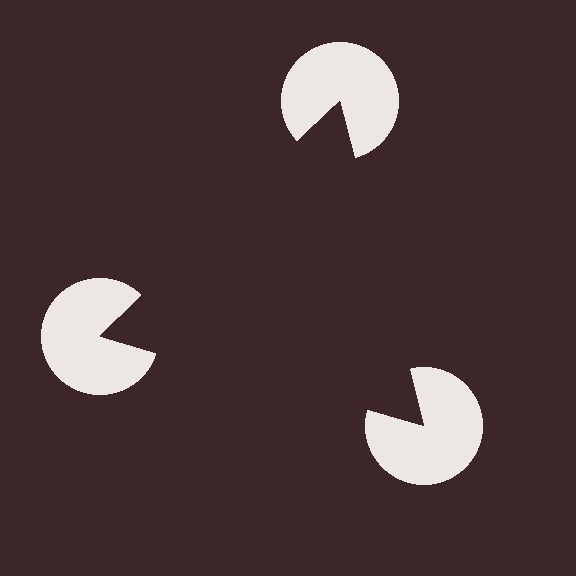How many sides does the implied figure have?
3 sides.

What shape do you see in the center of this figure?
An illusory triangle — its edges are inferred from the aligned wedge cuts in the pac-man discs, not physically drawn.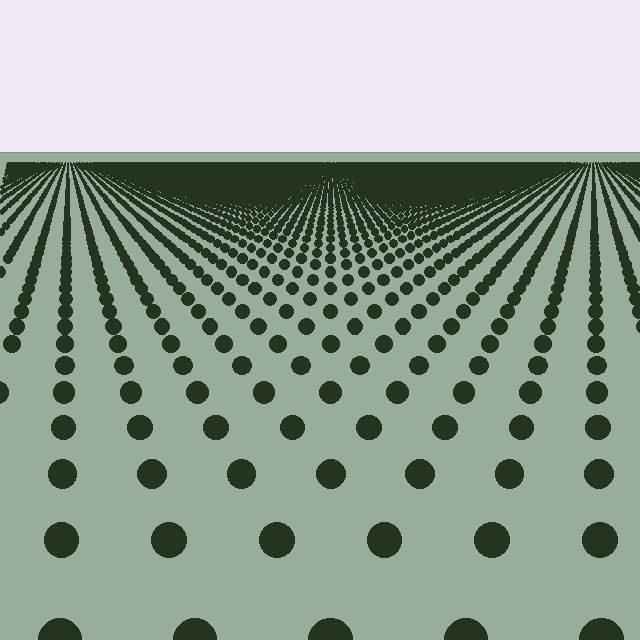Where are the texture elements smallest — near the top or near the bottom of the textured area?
Near the top.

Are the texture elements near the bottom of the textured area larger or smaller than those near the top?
Larger. Near the bottom, elements are closer to the viewer and appear at a bigger on-screen size.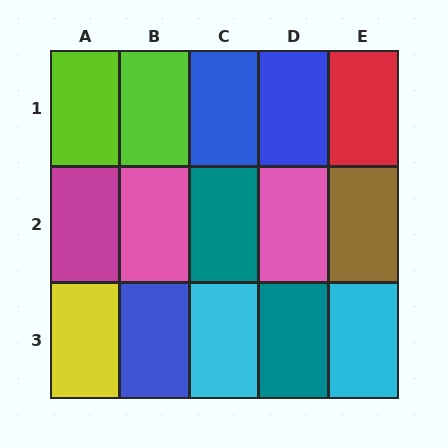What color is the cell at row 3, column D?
Teal.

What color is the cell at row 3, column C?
Cyan.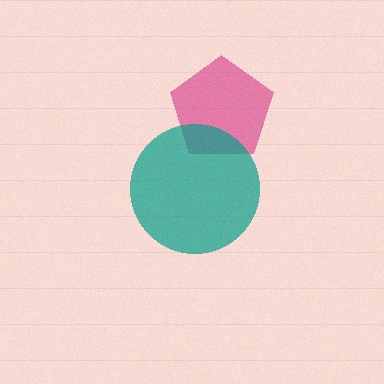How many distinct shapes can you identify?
There are 2 distinct shapes: a magenta pentagon, a teal circle.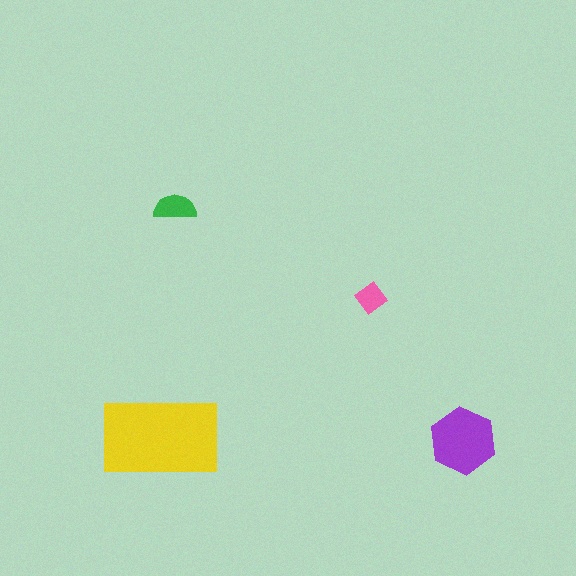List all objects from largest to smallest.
The yellow rectangle, the purple hexagon, the green semicircle, the pink diamond.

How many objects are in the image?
There are 4 objects in the image.